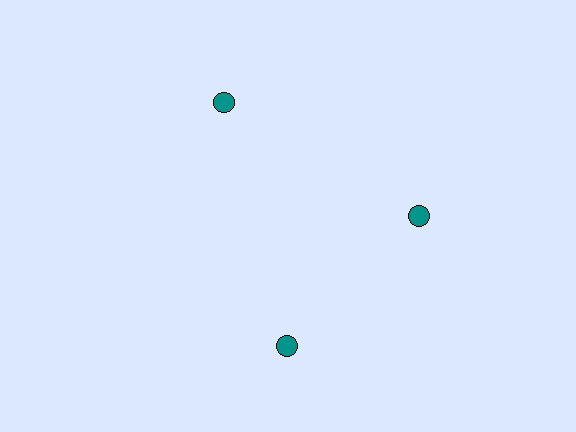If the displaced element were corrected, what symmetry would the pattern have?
It would have 3-fold rotational symmetry — the pattern would map onto itself every 120 degrees.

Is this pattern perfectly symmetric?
No. The 3 teal circles are arranged in a ring, but one element near the 7 o'clock position is rotated out of alignment along the ring, breaking the 3-fold rotational symmetry.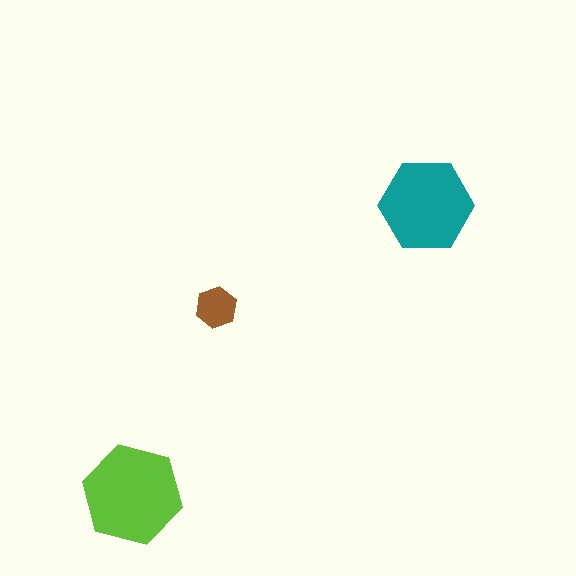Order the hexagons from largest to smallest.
the lime one, the teal one, the brown one.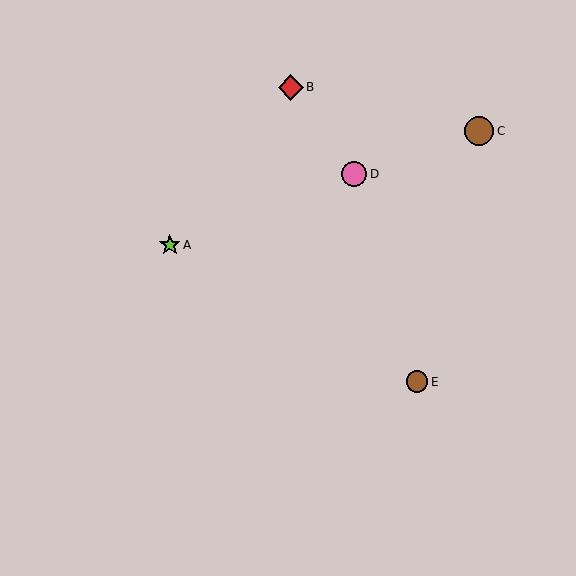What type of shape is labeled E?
Shape E is a brown circle.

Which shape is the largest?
The brown circle (labeled C) is the largest.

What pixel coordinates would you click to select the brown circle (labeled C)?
Click at (479, 131) to select the brown circle C.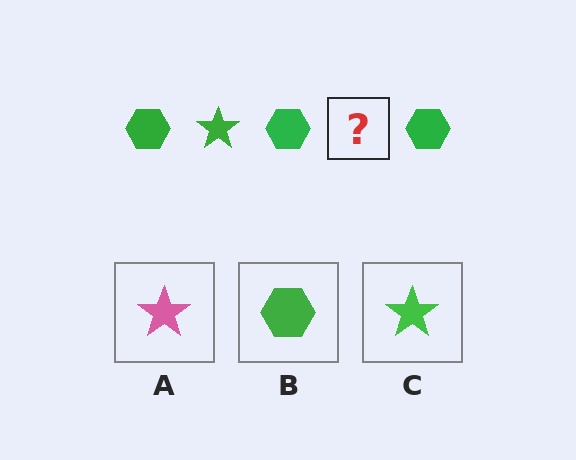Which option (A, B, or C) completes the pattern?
C.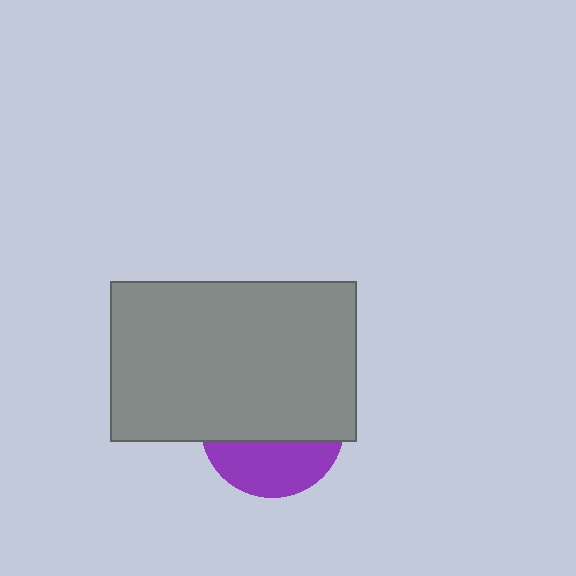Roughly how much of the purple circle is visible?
A small part of it is visible (roughly 37%).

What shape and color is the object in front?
The object in front is a gray rectangle.